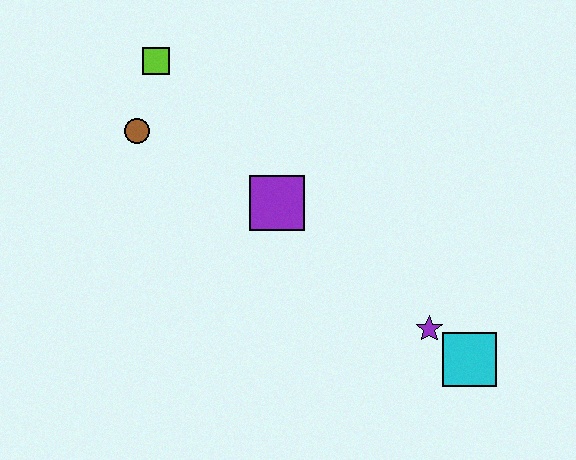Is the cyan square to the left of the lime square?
No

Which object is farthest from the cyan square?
The lime square is farthest from the cyan square.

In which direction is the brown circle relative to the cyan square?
The brown circle is to the left of the cyan square.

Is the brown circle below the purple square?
No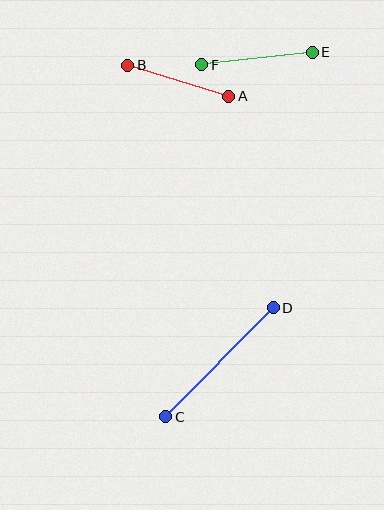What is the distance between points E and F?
The distance is approximately 111 pixels.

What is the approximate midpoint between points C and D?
The midpoint is at approximately (220, 362) pixels.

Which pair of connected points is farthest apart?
Points C and D are farthest apart.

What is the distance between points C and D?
The distance is approximately 153 pixels.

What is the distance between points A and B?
The distance is approximately 105 pixels.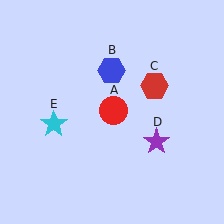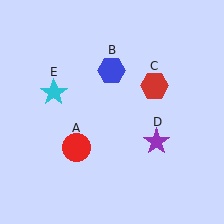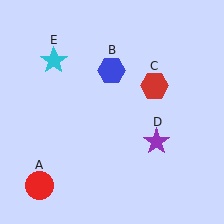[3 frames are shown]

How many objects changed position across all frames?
2 objects changed position: red circle (object A), cyan star (object E).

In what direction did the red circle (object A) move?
The red circle (object A) moved down and to the left.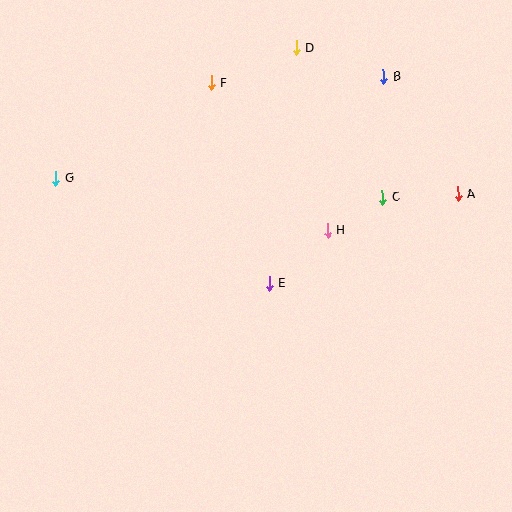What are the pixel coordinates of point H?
Point H is at (328, 230).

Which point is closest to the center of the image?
Point E at (269, 283) is closest to the center.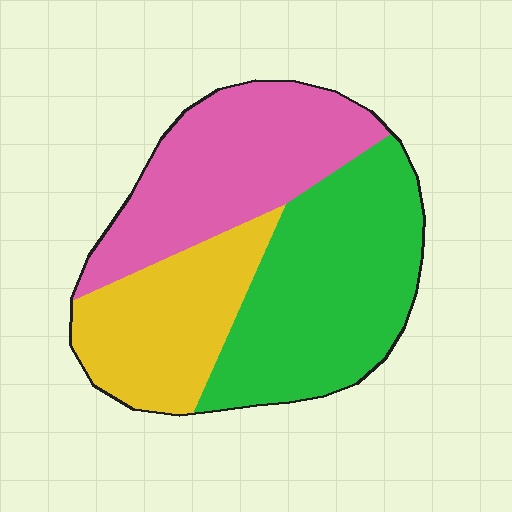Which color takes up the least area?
Yellow, at roughly 25%.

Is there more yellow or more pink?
Pink.